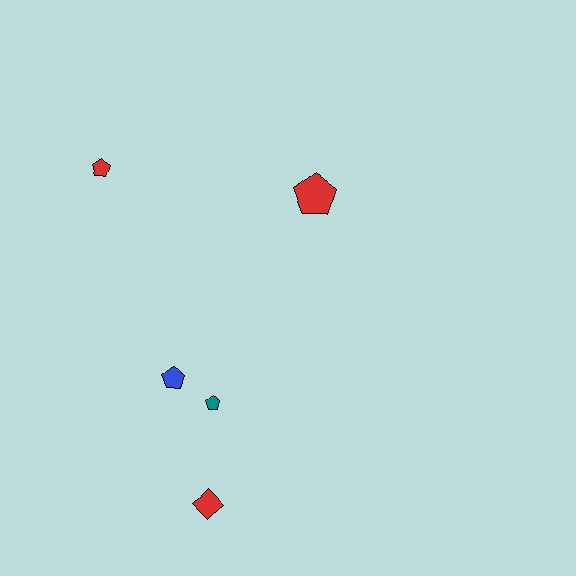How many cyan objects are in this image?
There are no cyan objects.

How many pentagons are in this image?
There are 4 pentagons.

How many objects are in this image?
There are 5 objects.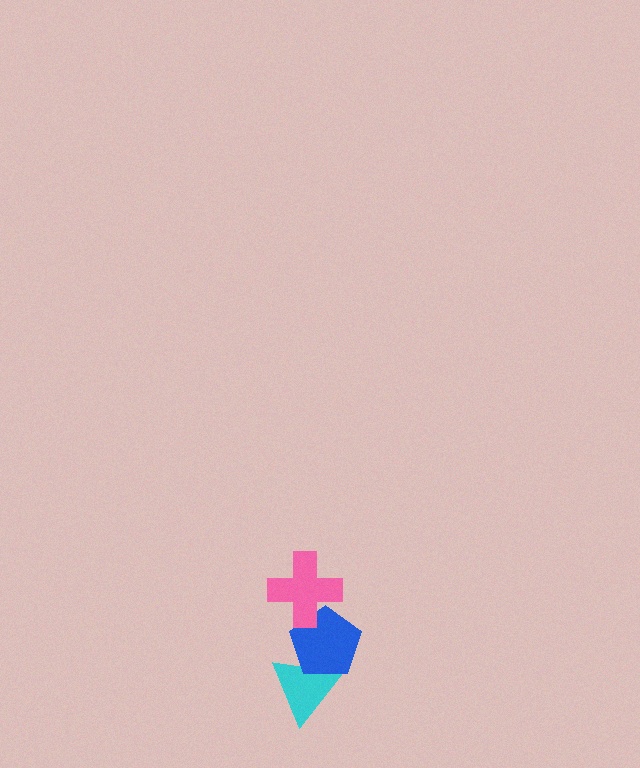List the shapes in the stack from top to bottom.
From top to bottom: the pink cross, the blue pentagon, the cyan triangle.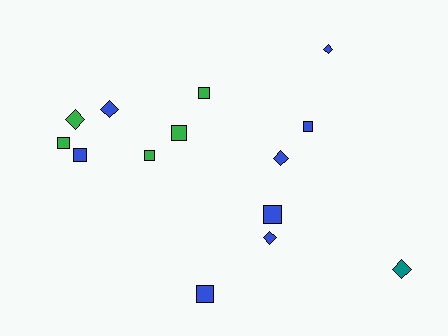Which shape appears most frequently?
Square, with 8 objects.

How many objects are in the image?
There are 14 objects.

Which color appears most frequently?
Blue, with 8 objects.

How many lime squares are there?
There are no lime squares.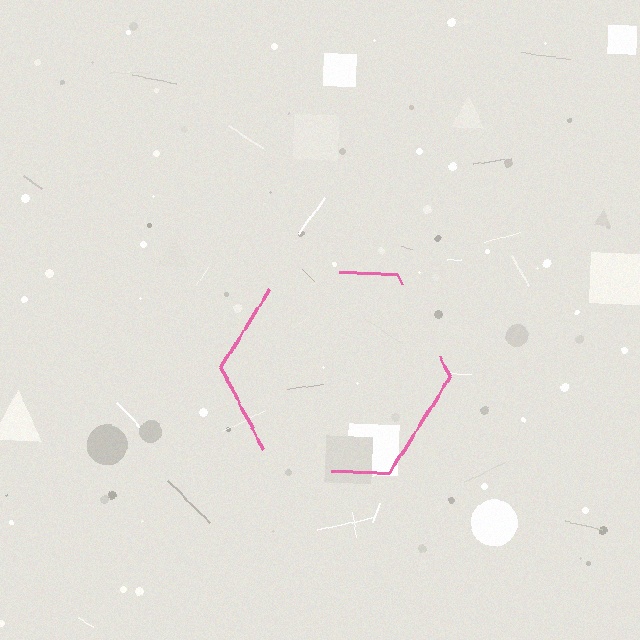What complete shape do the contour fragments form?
The contour fragments form a hexagon.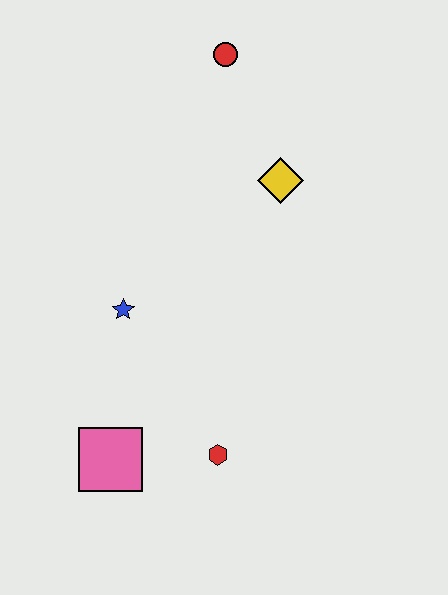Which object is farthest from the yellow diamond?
The pink square is farthest from the yellow diamond.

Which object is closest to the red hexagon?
The pink square is closest to the red hexagon.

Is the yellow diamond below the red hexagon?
No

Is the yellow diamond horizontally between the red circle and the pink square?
No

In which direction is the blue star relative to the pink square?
The blue star is above the pink square.